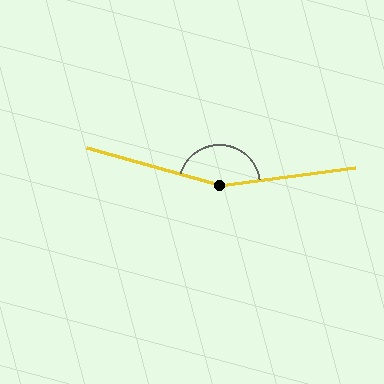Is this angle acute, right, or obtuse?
It is obtuse.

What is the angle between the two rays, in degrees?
Approximately 157 degrees.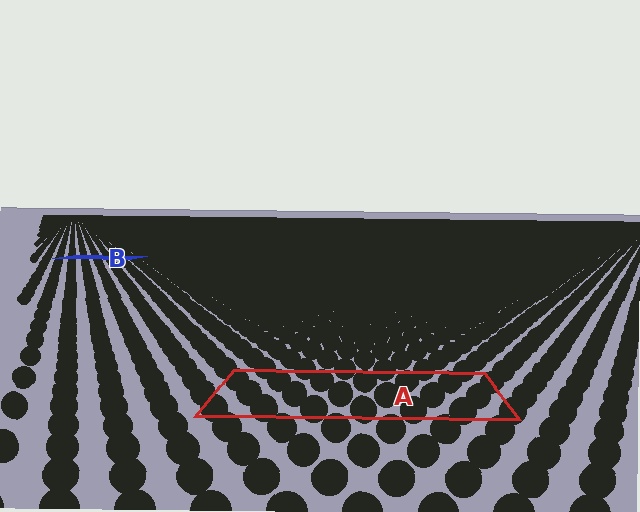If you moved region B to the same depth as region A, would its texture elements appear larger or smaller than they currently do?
They would appear larger. At a closer depth, the same texture elements are projected at a bigger on-screen size.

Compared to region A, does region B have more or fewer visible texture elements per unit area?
Region B has more texture elements per unit area — they are packed more densely because it is farther away.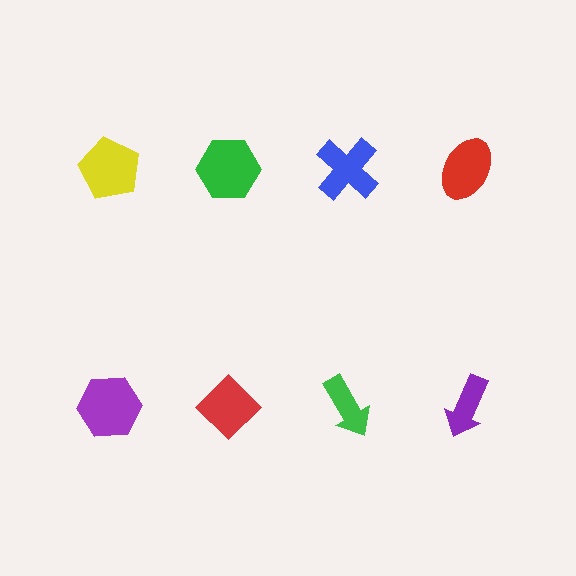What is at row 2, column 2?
A red diamond.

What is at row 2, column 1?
A purple hexagon.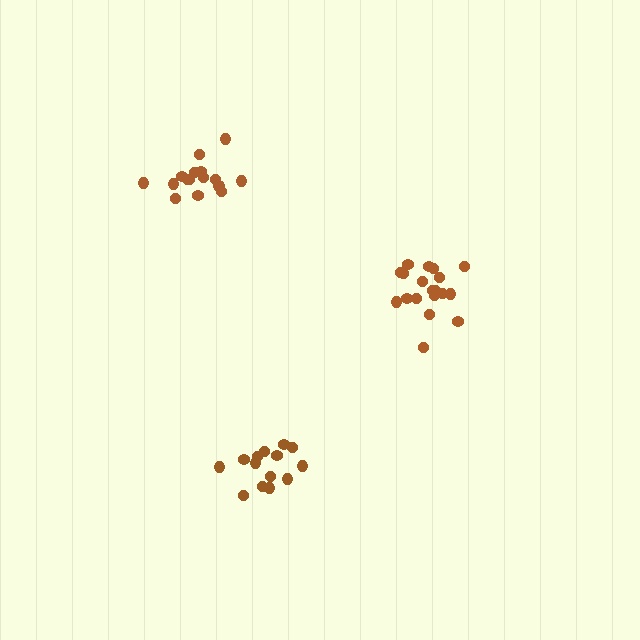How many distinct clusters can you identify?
There are 3 distinct clusters.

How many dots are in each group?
Group 1: 16 dots, Group 2: 19 dots, Group 3: 15 dots (50 total).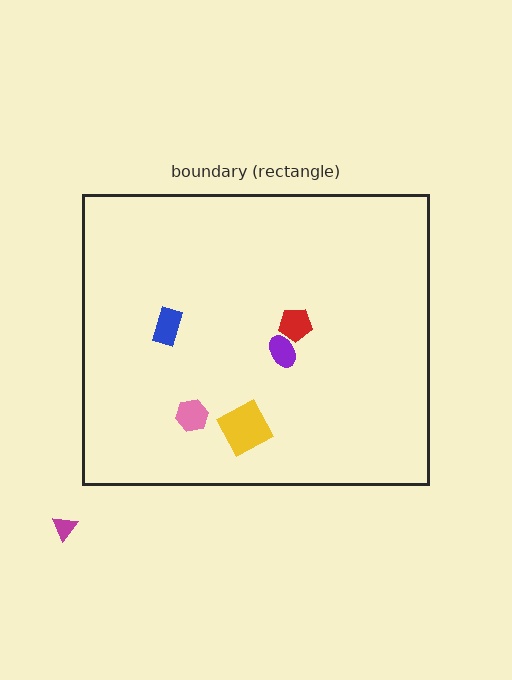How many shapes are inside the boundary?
5 inside, 1 outside.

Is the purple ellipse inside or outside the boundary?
Inside.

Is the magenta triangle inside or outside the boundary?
Outside.